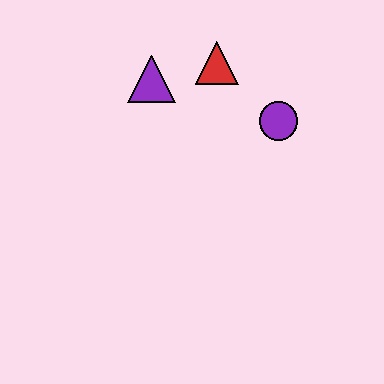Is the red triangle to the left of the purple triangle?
No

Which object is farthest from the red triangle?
The purple circle is farthest from the red triangle.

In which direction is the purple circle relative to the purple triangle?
The purple circle is to the right of the purple triangle.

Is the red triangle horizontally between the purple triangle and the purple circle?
Yes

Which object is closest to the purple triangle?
The red triangle is closest to the purple triangle.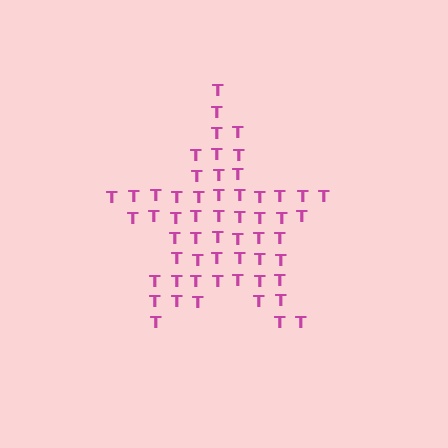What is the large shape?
The large shape is a star.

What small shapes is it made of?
It is made of small letter T's.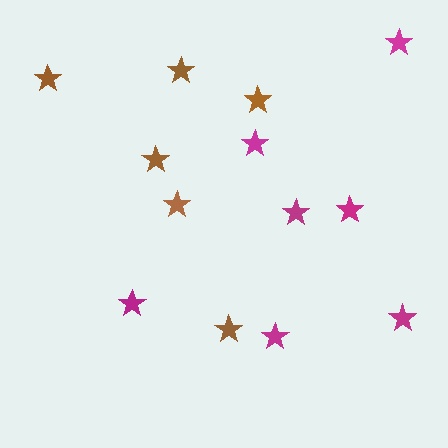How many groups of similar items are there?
There are 2 groups: one group of brown stars (6) and one group of magenta stars (7).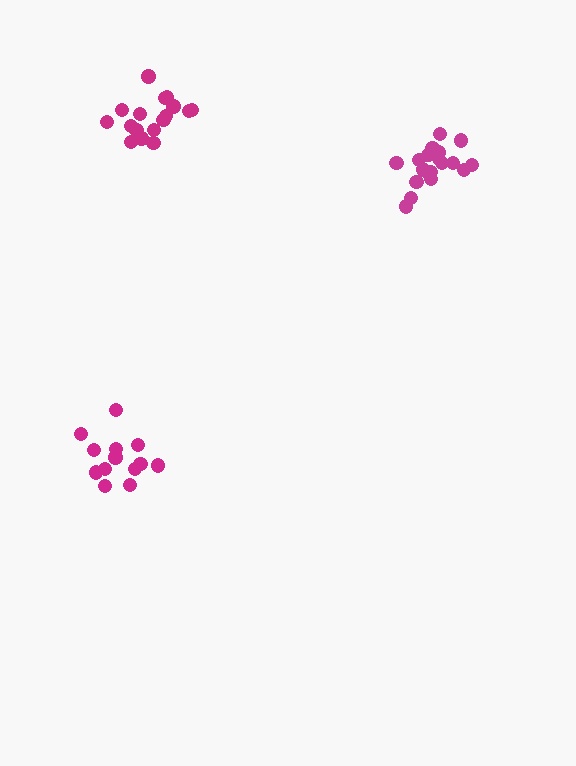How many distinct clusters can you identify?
There are 3 distinct clusters.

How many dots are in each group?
Group 1: 13 dots, Group 2: 17 dots, Group 3: 19 dots (49 total).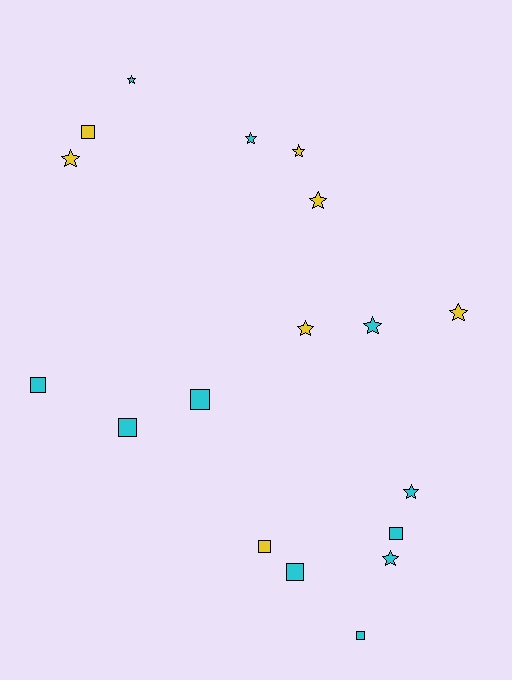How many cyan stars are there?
There are 5 cyan stars.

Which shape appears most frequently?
Star, with 10 objects.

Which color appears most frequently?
Cyan, with 11 objects.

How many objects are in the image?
There are 18 objects.